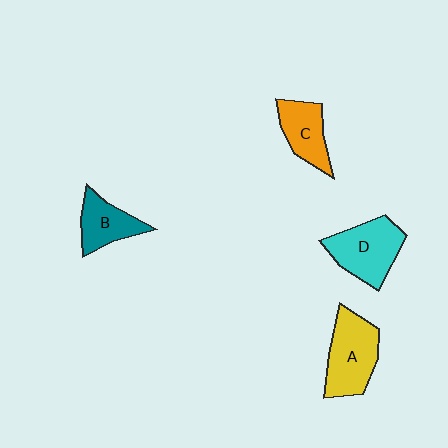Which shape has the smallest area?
Shape B (teal).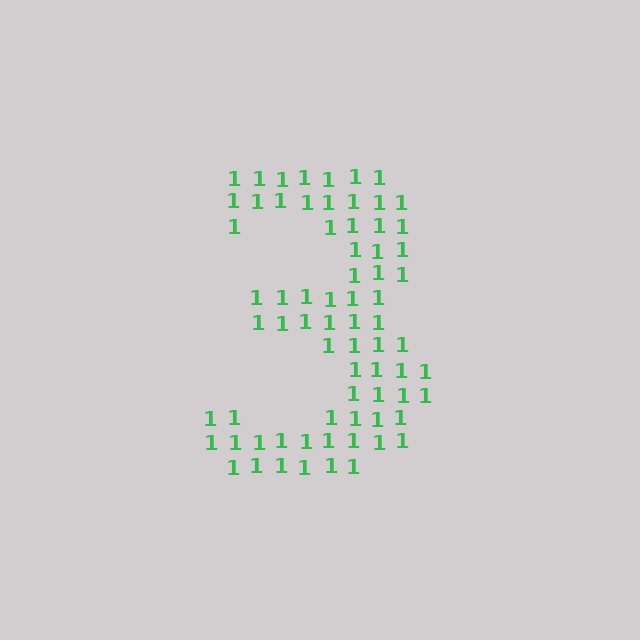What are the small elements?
The small elements are digit 1's.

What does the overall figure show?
The overall figure shows the digit 3.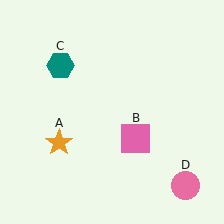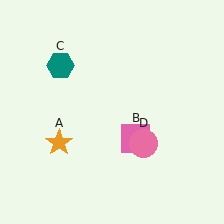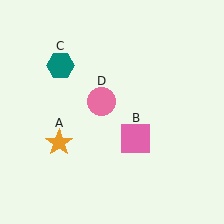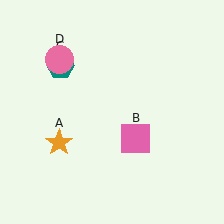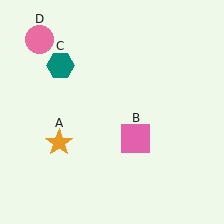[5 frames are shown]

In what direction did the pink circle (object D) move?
The pink circle (object D) moved up and to the left.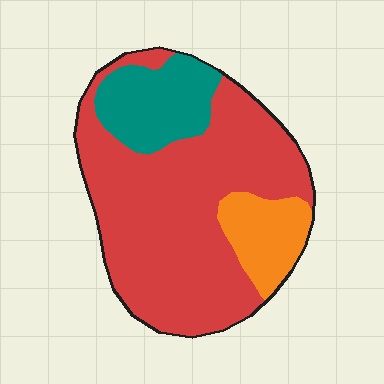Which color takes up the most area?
Red, at roughly 70%.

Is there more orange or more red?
Red.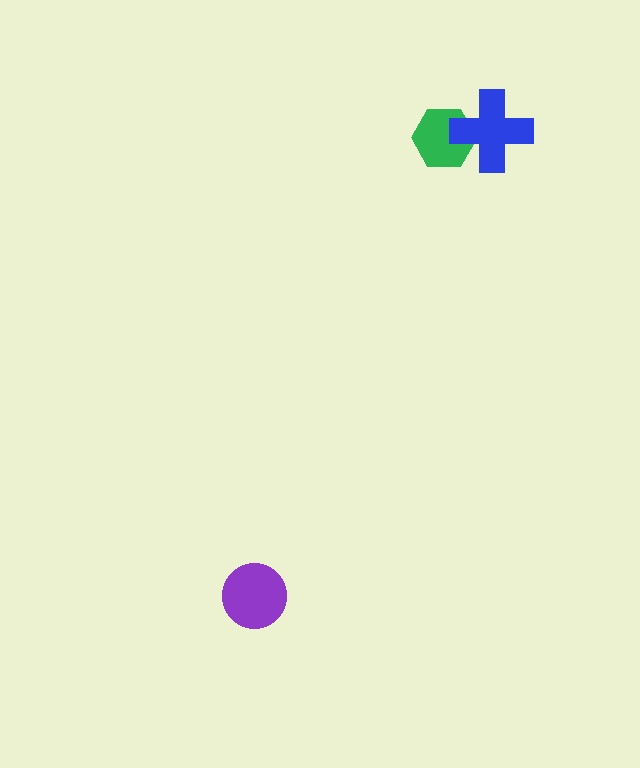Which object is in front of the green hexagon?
The blue cross is in front of the green hexagon.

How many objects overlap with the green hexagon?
1 object overlaps with the green hexagon.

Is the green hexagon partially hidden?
Yes, it is partially covered by another shape.